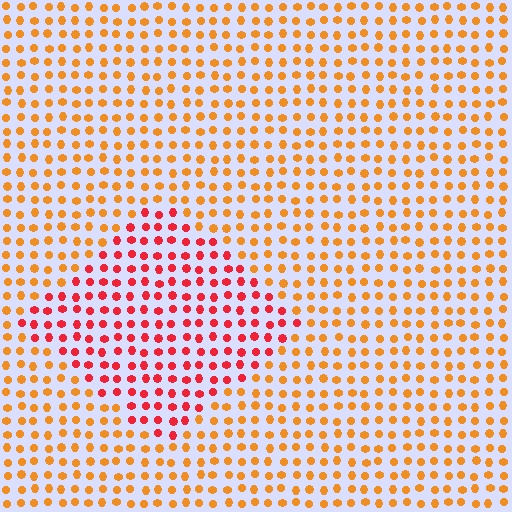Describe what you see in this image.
The image is filled with small orange elements in a uniform arrangement. A diamond-shaped region is visible where the elements are tinted to a slightly different hue, forming a subtle color boundary.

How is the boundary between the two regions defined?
The boundary is defined purely by a slight shift in hue (about 38 degrees). Spacing, size, and orientation are identical on both sides.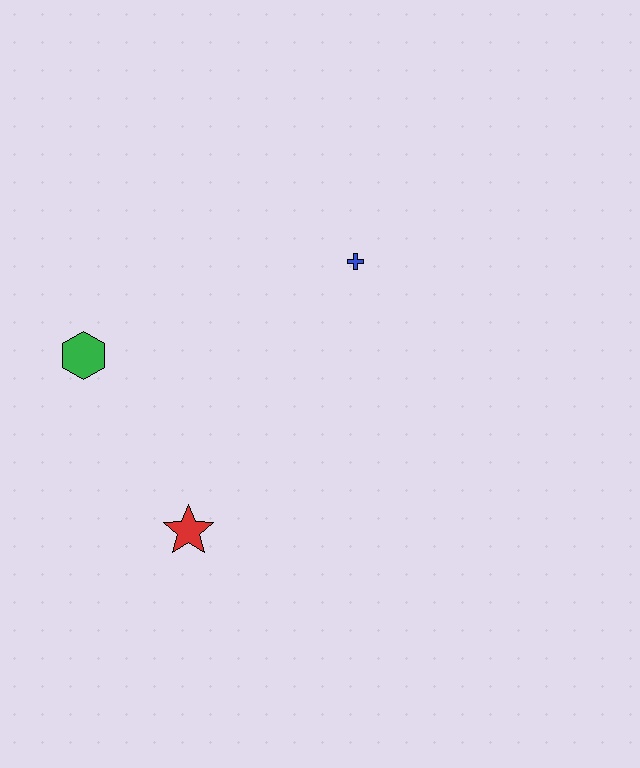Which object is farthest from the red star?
The blue cross is farthest from the red star.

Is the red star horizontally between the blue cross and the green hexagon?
Yes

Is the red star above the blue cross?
No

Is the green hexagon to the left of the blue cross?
Yes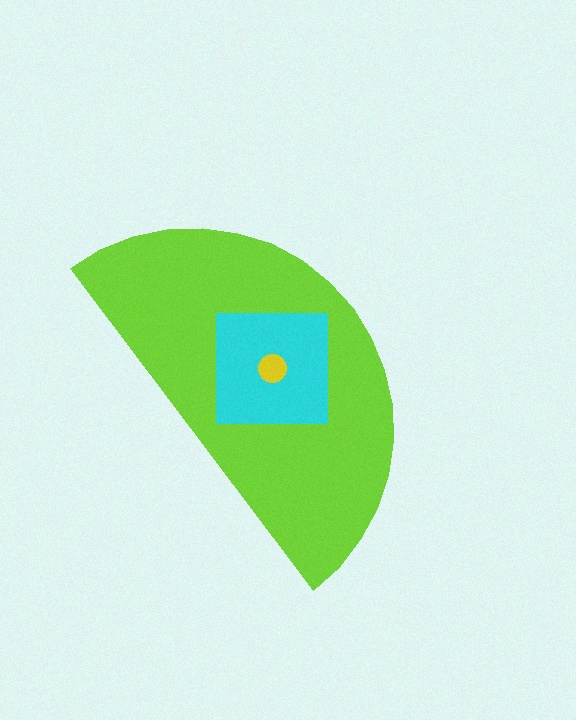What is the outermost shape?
The lime semicircle.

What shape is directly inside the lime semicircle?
The cyan square.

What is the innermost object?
The yellow circle.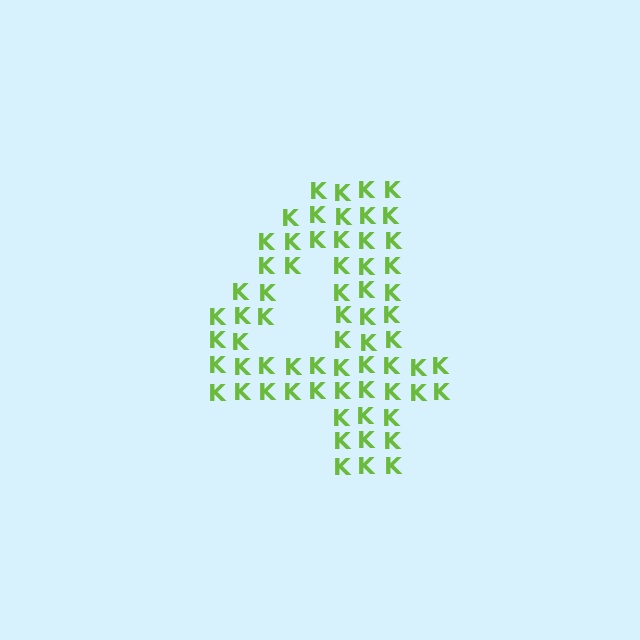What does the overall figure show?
The overall figure shows the digit 4.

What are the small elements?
The small elements are letter K's.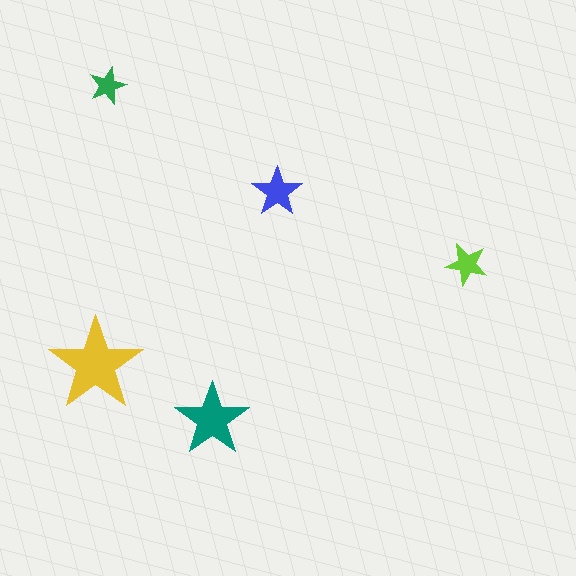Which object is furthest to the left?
The yellow star is leftmost.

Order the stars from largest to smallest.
the yellow one, the teal one, the blue one, the lime one, the green one.